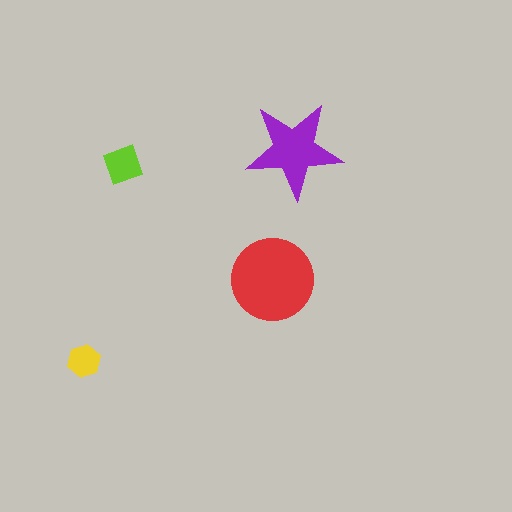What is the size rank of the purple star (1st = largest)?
2nd.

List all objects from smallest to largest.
The yellow hexagon, the lime diamond, the purple star, the red circle.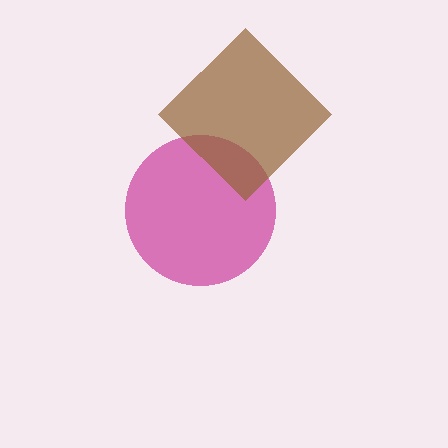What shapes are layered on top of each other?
The layered shapes are: a magenta circle, a brown diamond.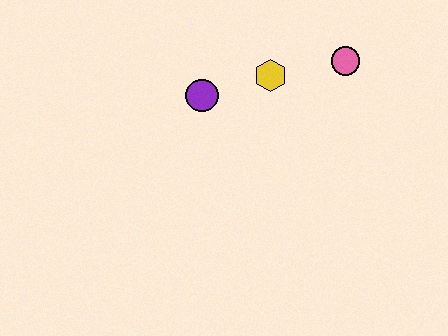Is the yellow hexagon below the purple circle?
No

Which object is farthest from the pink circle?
The purple circle is farthest from the pink circle.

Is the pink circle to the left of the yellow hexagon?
No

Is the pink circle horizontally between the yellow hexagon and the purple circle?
No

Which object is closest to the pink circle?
The yellow hexagon is closest to the pink circle.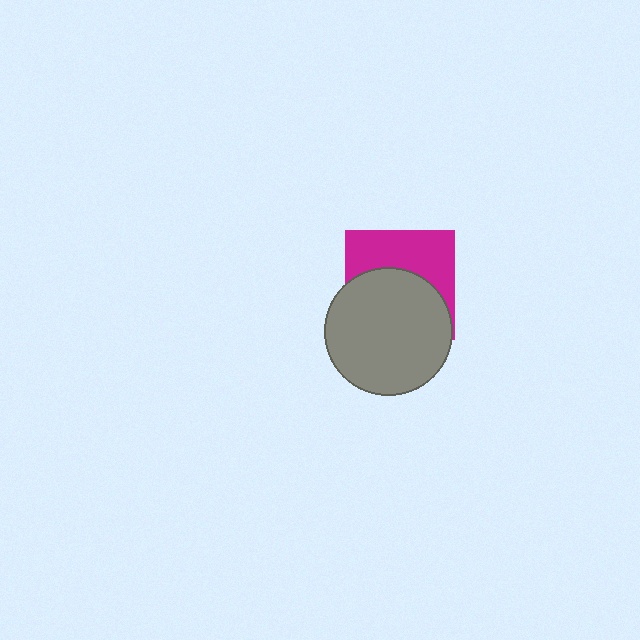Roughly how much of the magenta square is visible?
A small part of it is visible (roughly 45%).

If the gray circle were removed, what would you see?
You would see the complete magenta square.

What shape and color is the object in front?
The object in front is a gray circle.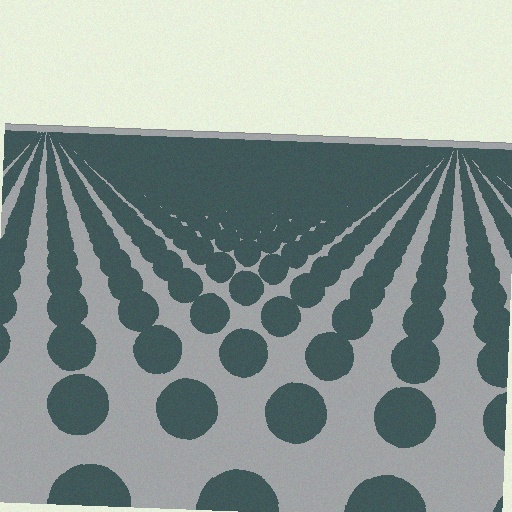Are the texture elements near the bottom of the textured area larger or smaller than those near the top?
Larger. Near the bottom, elements are closer to the viewer and appear at a bigger on-screen size.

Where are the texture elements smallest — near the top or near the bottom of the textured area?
Near the top.